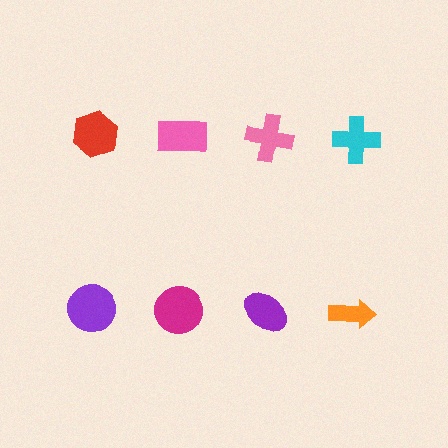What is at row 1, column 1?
A red hexagon.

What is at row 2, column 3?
A purple ellipse.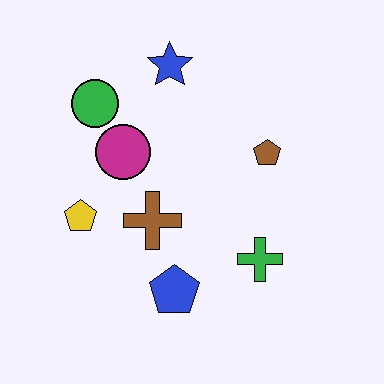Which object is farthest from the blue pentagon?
The blue star is farthest from the blue pentagon.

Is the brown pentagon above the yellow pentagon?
Yes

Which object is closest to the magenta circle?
The green circle is closest to the magenta circle.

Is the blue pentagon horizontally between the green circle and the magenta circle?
No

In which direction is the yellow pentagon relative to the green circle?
The yellow pentagon is below the green circle.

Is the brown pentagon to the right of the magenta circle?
Yes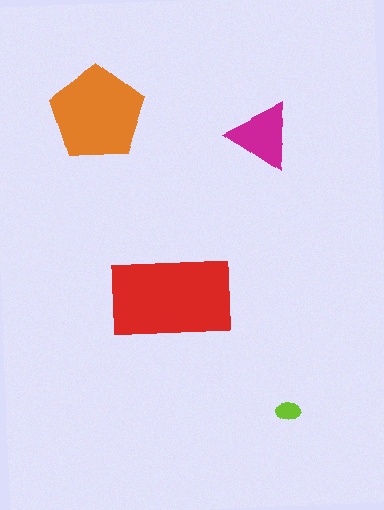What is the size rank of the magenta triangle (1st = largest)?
3rd.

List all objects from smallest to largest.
The lime ellipse, the magenta triangle, the orange pentagon, the red rectangle.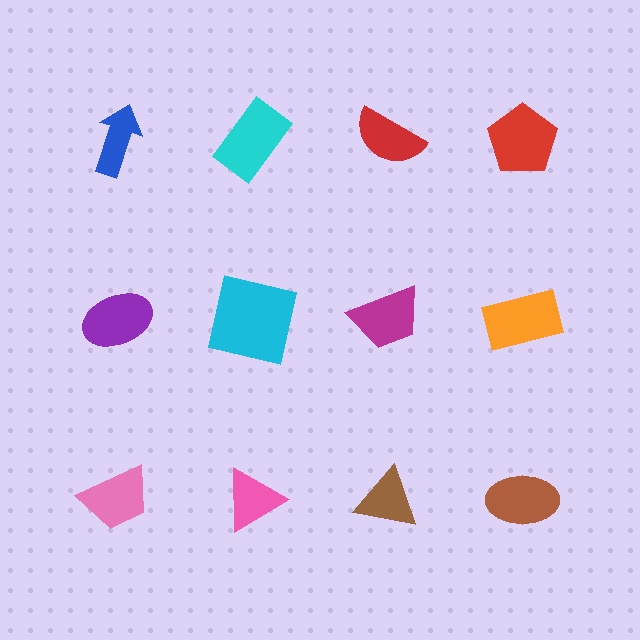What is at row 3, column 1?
A pink trapezoid.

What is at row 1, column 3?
A red semicircle.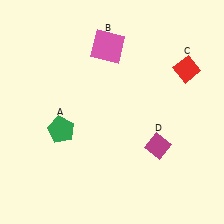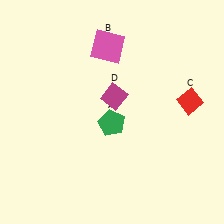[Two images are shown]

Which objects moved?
The objects that moved are: the green pentagon (A), the red diamond (C), the magenta diamond (D).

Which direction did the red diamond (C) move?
The red diamond (C) moved down.